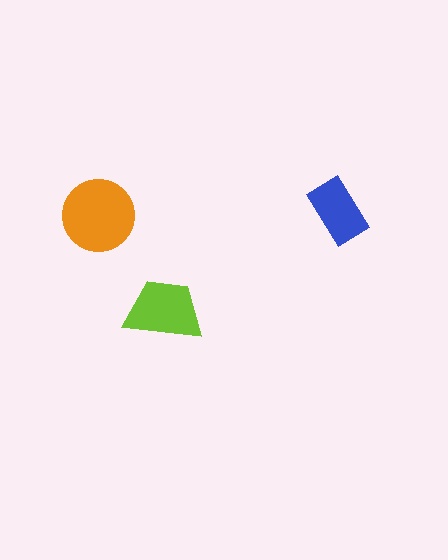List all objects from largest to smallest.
The orange circle, the lime trapezoid, the blue rectangle.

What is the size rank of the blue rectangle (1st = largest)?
3rd.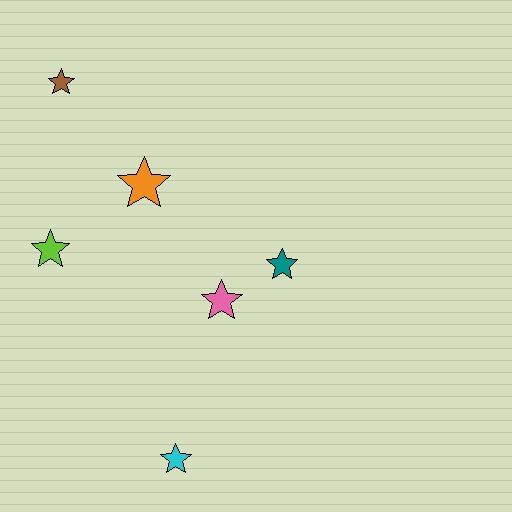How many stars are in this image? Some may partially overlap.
There are 6 stars.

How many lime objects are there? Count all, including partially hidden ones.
There is 1 lime object.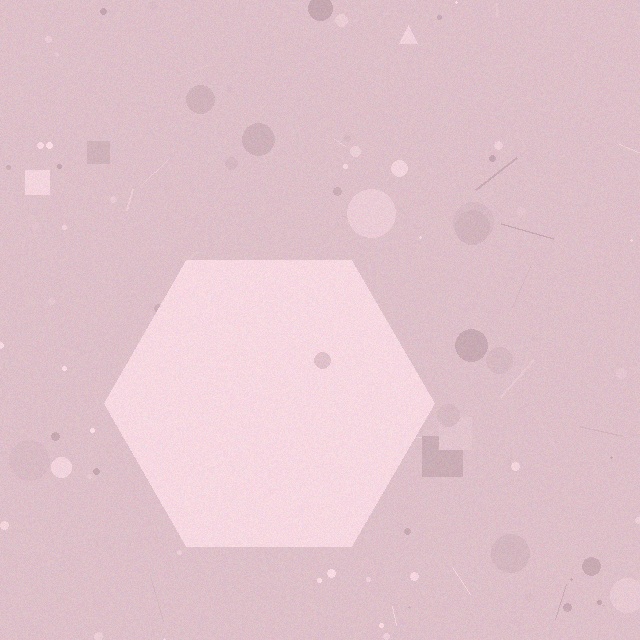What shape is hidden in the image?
A hexagon is hidden in the image.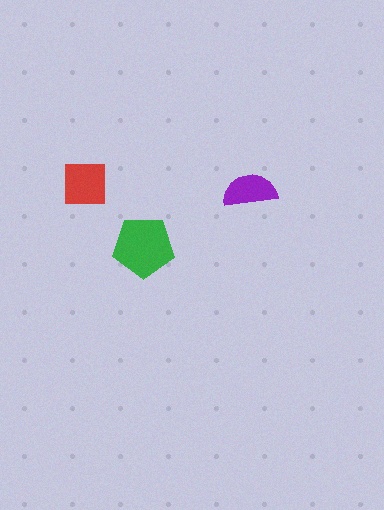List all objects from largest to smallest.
The green pentagon, the red square, the purple semicircle.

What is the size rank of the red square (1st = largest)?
2nd.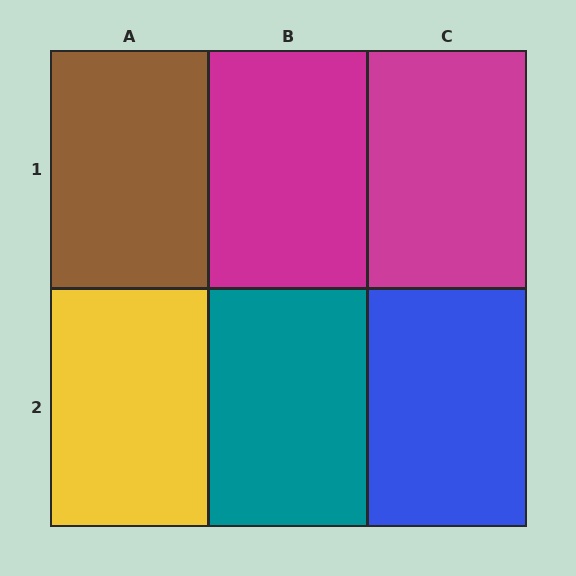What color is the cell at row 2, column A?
Yellow.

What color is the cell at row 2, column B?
Teal.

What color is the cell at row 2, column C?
Blue.